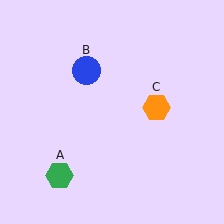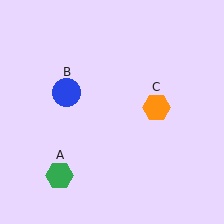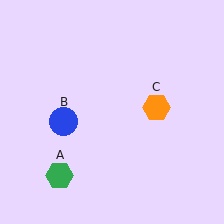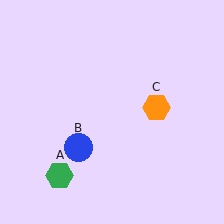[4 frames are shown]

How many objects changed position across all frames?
1 object changed position: blue circle (object B).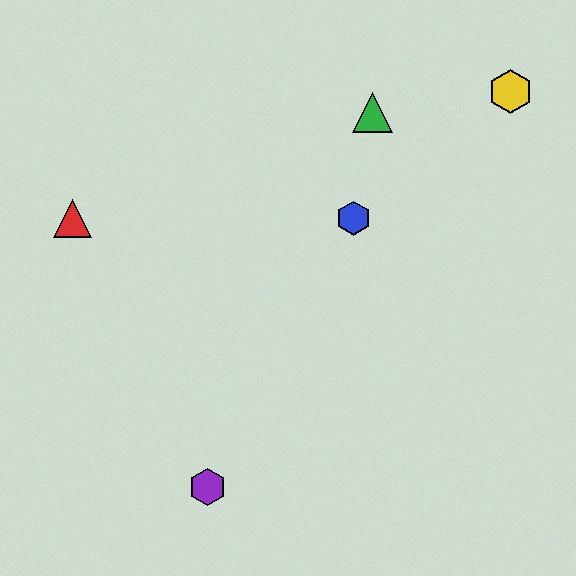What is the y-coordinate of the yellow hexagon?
The yellow hexagon is at y≈91.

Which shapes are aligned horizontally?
The red triangle, the blue hexagon are aligned horizontally.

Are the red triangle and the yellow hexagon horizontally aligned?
No, the red triangle is at y≈218 and the yellow hexagon is at y≈91.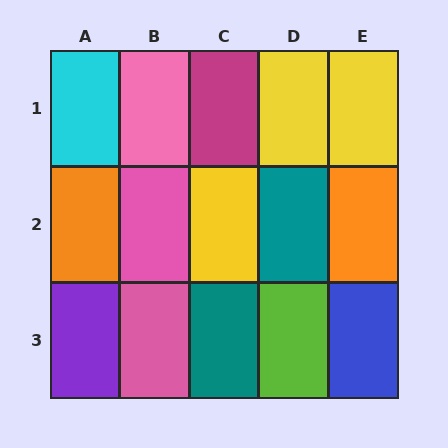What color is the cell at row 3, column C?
Teal.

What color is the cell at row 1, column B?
Pink.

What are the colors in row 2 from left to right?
Orange, pink, yellow, teal, orange.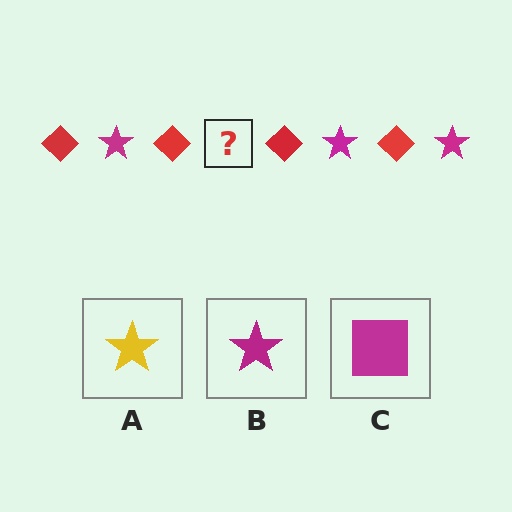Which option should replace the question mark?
Option B.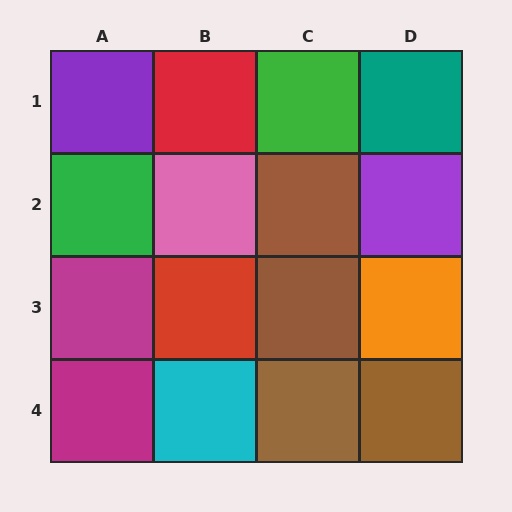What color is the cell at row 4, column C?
Brown.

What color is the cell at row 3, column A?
Magenta.